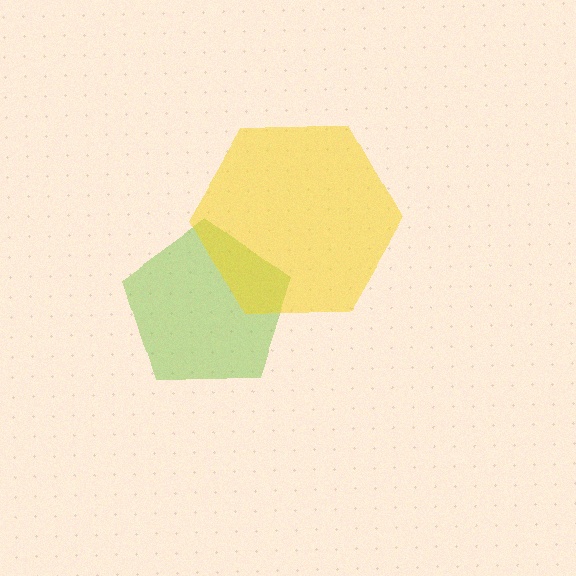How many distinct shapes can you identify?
There are 2 distinct shapes: a lime pentagon, a yellow hexagon.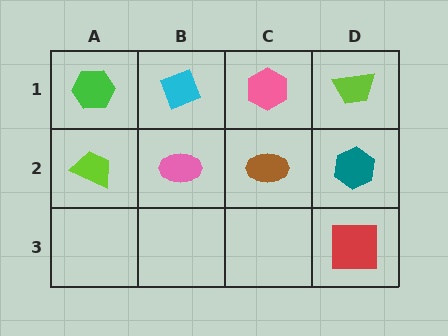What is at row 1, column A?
A green hexagon.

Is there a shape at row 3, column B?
No, that cell is empty.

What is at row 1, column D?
A lime trapezoid.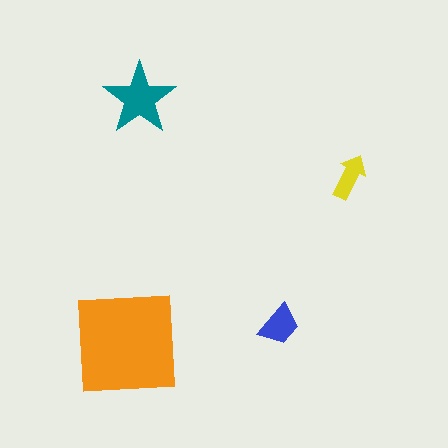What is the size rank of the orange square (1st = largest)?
1st.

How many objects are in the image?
There are 4 objects in the image.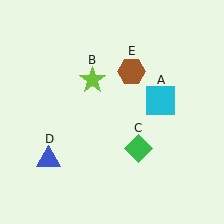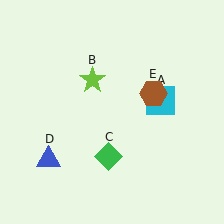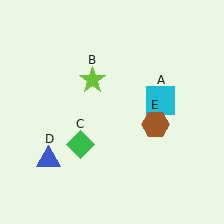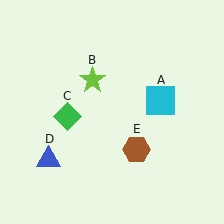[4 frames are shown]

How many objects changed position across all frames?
2 objects changed position: green diamond (object C), brown hexagon (object E).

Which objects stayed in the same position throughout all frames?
Cyan square (object A) and lime star (object B) and blue triangle (object D) remained stationary.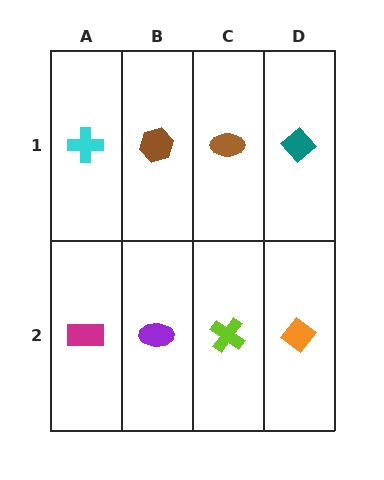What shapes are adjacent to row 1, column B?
A purple ellipse (row 2, column B), a cyan cross (row 1, column A), a brown ellipse (row 1, column C).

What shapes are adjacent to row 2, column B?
A brown hexagon (row 1, column B), a magenta rectangle (row 2, column A), a lime cross (row 2, column C).